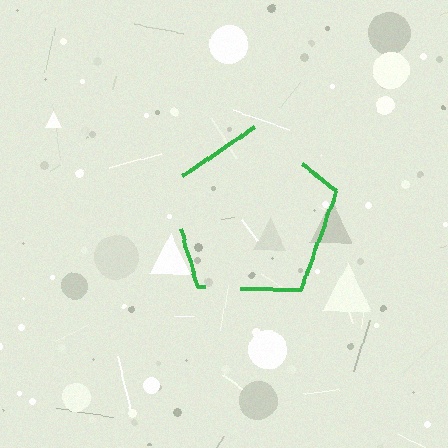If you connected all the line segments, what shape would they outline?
They would outline a pentagon.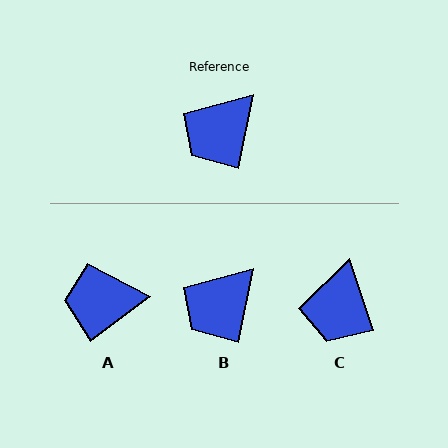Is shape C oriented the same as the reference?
No, it is off by about 30 degrees.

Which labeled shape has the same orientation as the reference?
B.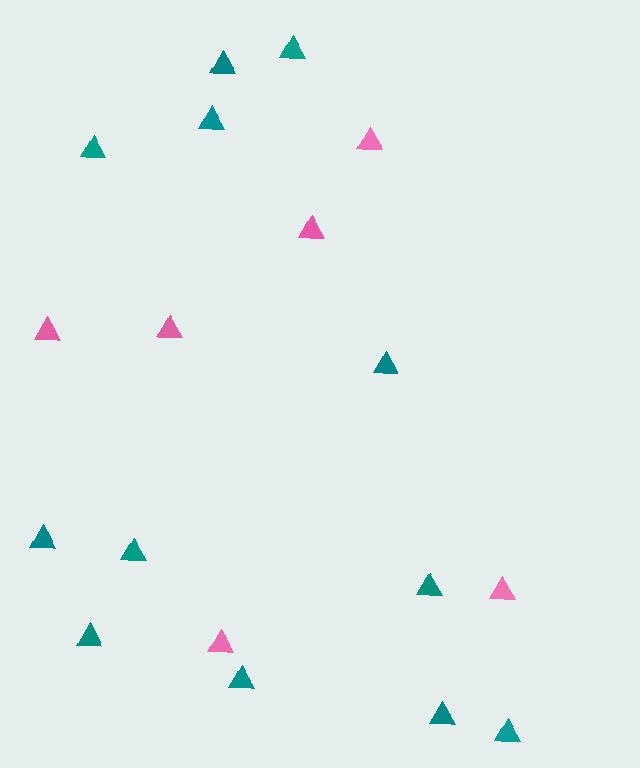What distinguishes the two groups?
There are 2 groups: one group of pink triangles (6) and one group of teal triangles (12).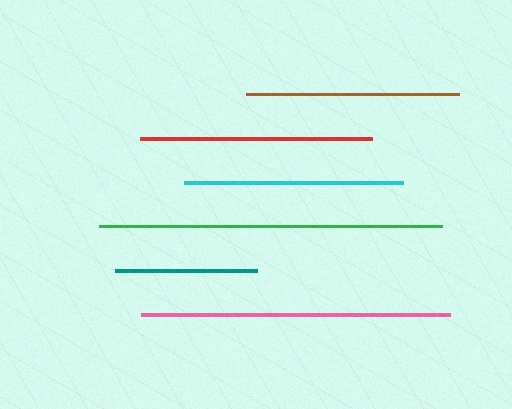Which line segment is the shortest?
The teal line is the shortest at approximately 142 pixels.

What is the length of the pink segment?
The pink segment is approximately 309 pixels long.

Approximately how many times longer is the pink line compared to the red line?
The pink line is approximately 1.3 times the length of the red line.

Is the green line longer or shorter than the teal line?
The green line is longer than the teal line.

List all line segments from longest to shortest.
From longest to shortest: green, pink, red, cyan, brown, teal.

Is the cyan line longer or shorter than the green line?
The green line is longer than the cyan line.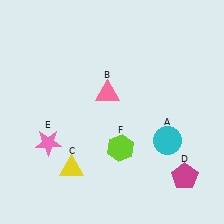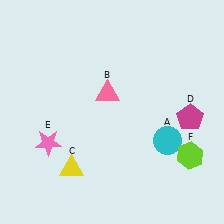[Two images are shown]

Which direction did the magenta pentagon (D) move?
The magenta pentagon (D) moved up.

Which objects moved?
The objects that moved are: the magenta pentagon (D), the lime hexagon (F).